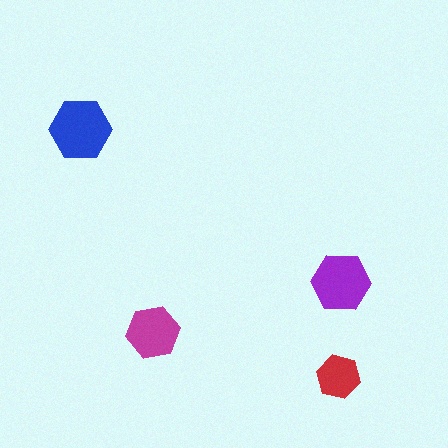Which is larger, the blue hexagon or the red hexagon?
The blue one.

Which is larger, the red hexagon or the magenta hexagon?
The magenta one.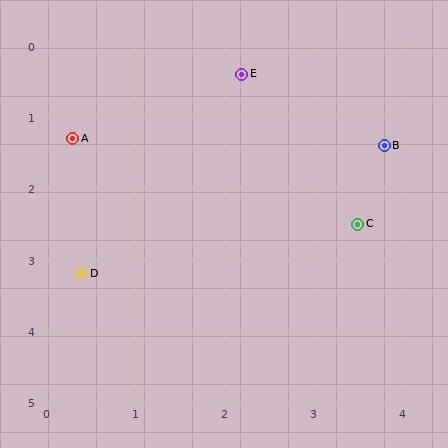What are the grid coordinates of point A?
Point A is at approximately (0.3, 1.3).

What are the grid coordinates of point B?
Point B is at approximately (3.8, 1.4).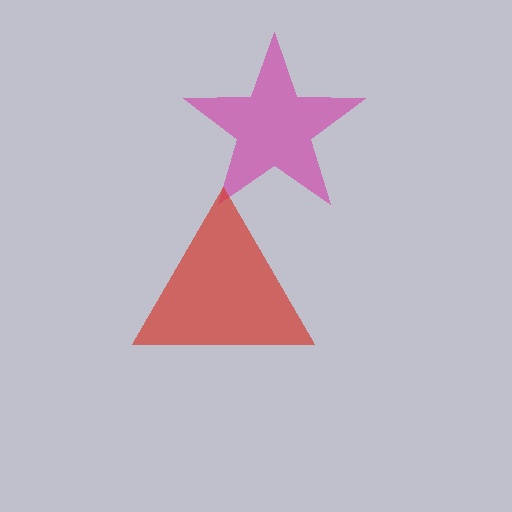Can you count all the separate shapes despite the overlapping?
Yes, there are 2 separate shapes.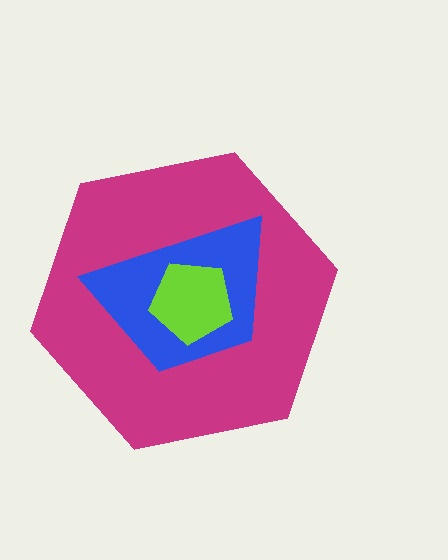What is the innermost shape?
The lime pentagon.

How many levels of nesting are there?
3.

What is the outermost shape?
The magenta hexagon.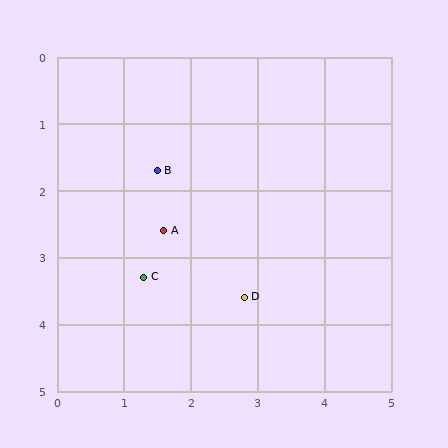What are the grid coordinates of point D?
Point D is at approximately (2.8, 3.6).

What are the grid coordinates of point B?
Point B is at approximately (1.5, 1.7).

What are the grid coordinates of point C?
Point C is at approximately (1.3, 3.3).